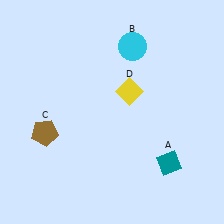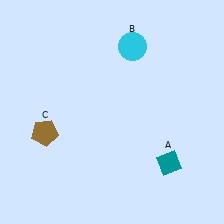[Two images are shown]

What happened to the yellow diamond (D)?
The yellow diamond (D) was removed in Image 2. It was in the top-right area of Image 1.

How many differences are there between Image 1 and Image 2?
There is 1 difference between the two images.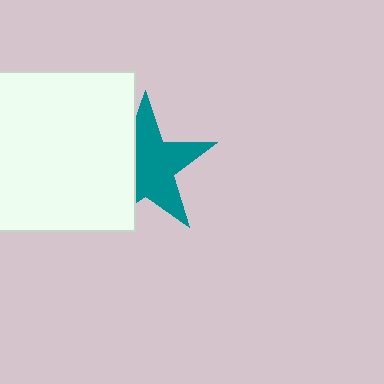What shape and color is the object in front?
The object in front is a white rectangle.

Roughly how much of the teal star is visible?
About half of it is visible (roughly 63%).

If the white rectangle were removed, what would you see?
You would see the complete teal star.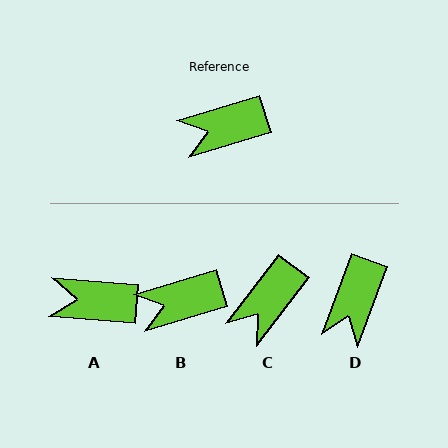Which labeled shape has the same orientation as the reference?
B.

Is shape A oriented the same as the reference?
No, it is off by about 21 degrees.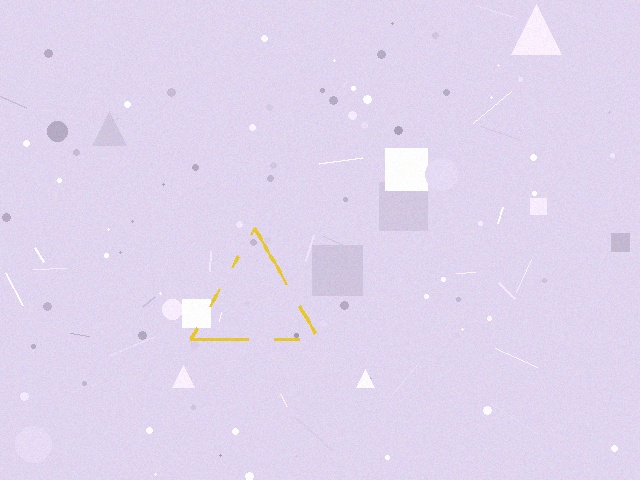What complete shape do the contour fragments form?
The contour fragments form a triangle.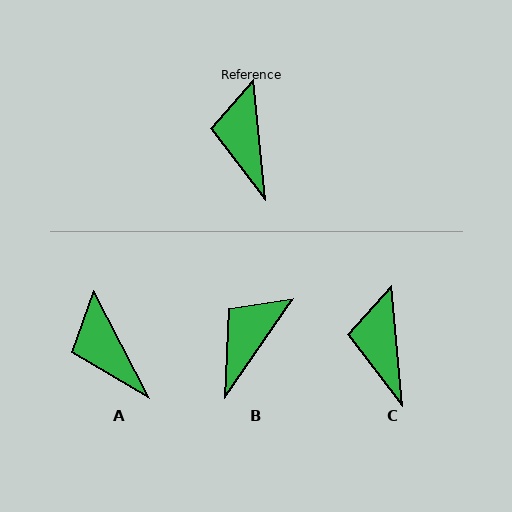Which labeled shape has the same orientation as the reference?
C.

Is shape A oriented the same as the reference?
No, it is off by about 22 degrees.